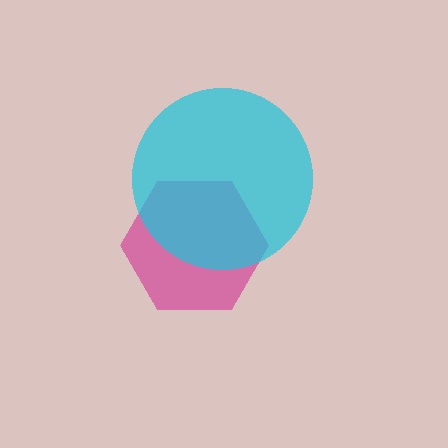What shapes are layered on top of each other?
The layered shapes are: a magenta hexagon, a cyan circle.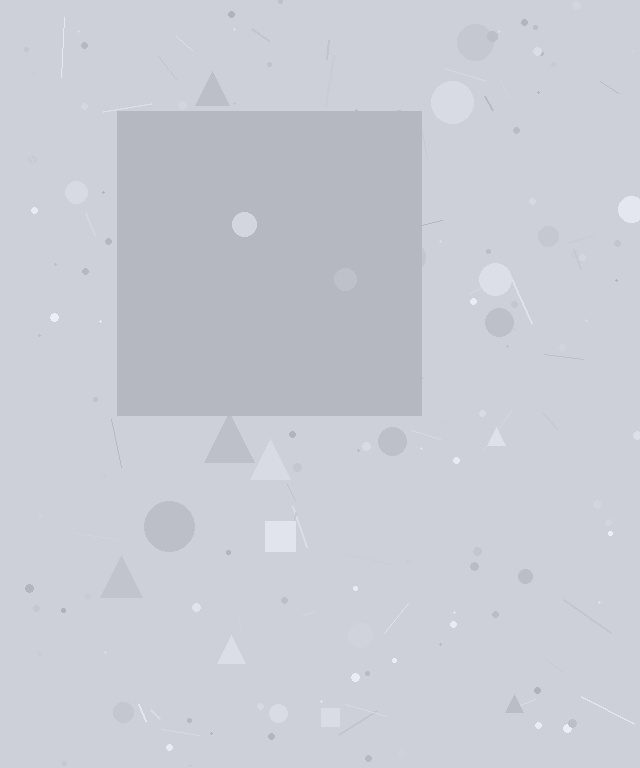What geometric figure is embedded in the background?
A square is embedded in the background.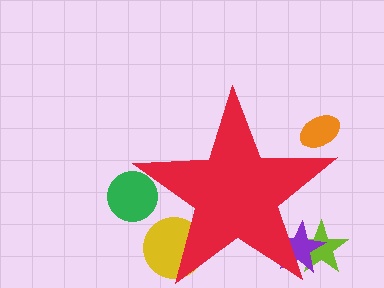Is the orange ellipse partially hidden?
Yes, the orange ellipse is partially hidden behind the red star.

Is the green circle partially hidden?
Yes, the green circle is partially hidden behind the red star.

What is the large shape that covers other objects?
A red star.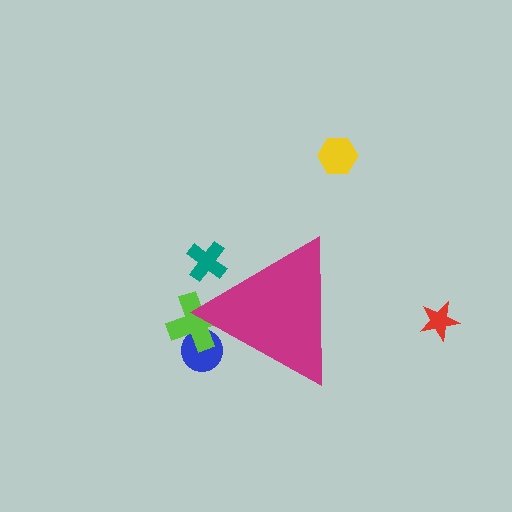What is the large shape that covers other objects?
A magenta triangle.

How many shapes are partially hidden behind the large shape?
3 shapes are partially hidden.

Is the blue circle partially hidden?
Yes, the blue circle is partially hidden behind the magenta triangle.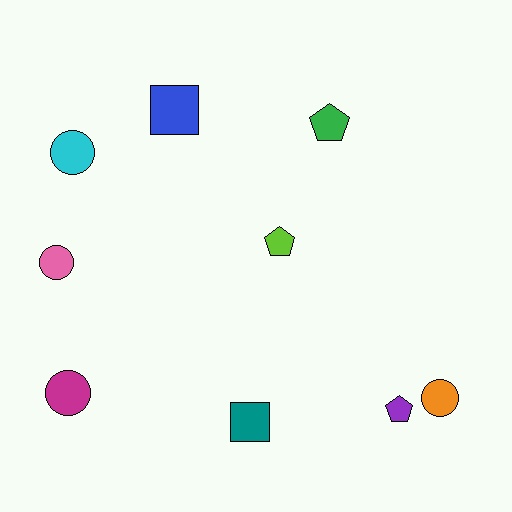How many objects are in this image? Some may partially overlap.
There are 9 objects.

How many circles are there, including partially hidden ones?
There are 4 circles.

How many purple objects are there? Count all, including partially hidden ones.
There is 1 purple object.